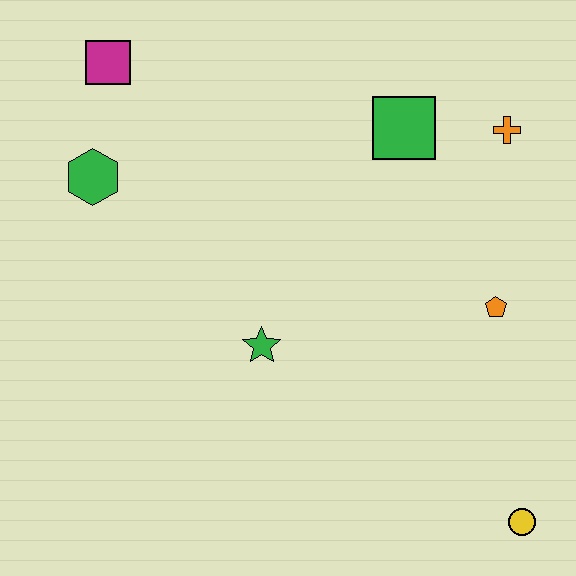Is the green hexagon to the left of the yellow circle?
Yes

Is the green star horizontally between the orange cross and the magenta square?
Yes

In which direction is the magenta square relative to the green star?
The magenta square is above the green star.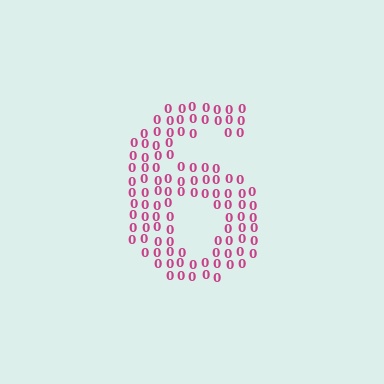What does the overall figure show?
The overall figure shows the digit 6.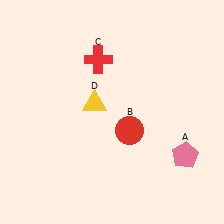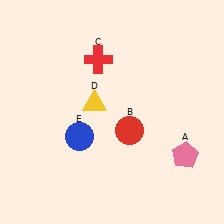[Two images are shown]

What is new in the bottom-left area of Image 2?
A blue circle (E) was added in the bottom-left area of Image 2.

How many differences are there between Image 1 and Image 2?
There is 1 difference between the two images.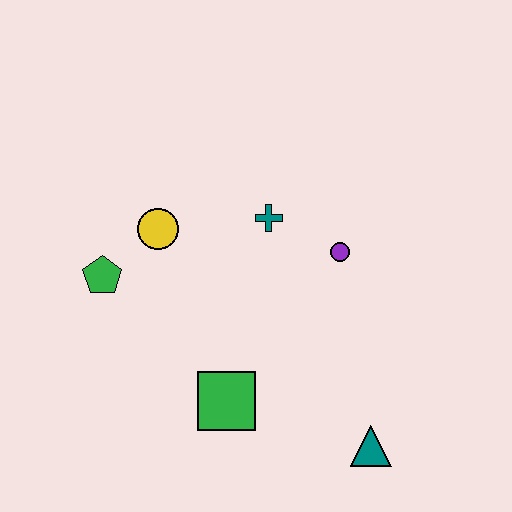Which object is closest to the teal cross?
The purple circle is closest to the teal cross.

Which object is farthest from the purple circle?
The green pentagon is farthest from the purple circle.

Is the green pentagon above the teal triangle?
Yes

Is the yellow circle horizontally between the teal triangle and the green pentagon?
Yes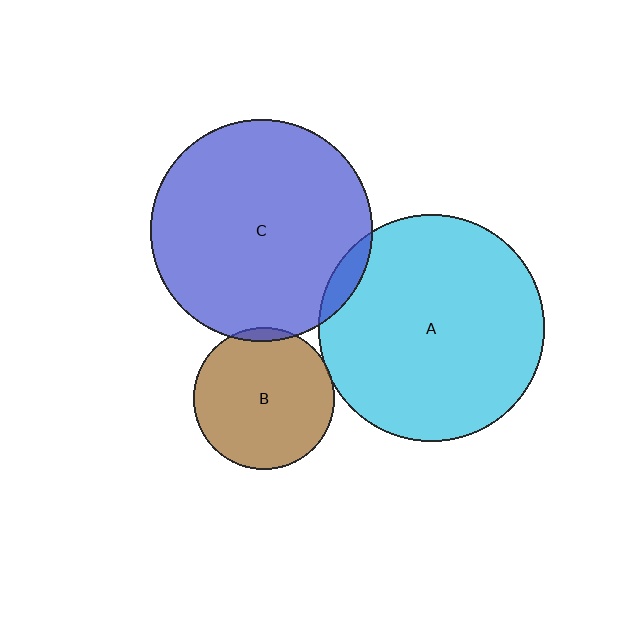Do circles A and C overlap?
Yes.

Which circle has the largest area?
Circle A (cyan).